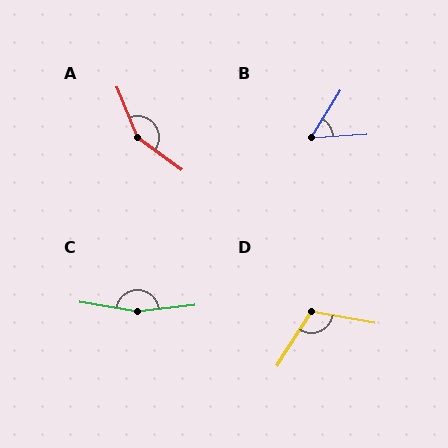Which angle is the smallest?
B, at approximately 55 degrees.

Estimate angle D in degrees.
Approximately 112 degrees.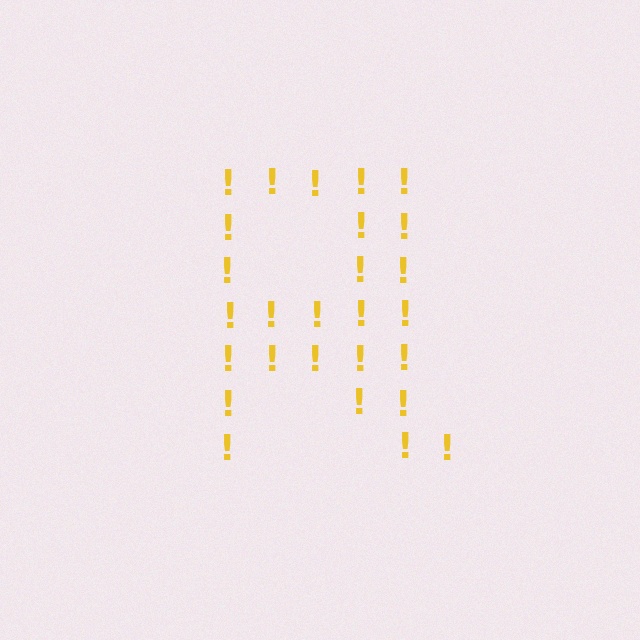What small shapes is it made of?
It is made of small exclamation marks.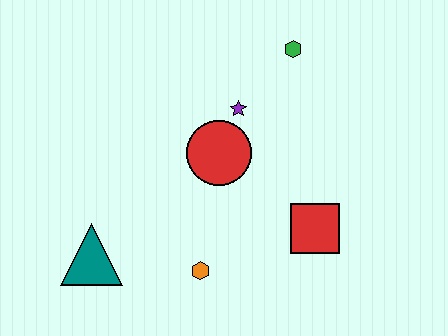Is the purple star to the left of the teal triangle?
No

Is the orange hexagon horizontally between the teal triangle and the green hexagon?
Yes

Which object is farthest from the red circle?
The teal triangle is farthest from the red circle.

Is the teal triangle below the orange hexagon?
No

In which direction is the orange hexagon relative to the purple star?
The orange hexagon is below the purple star.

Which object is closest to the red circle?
The purple star is closest to the red circle.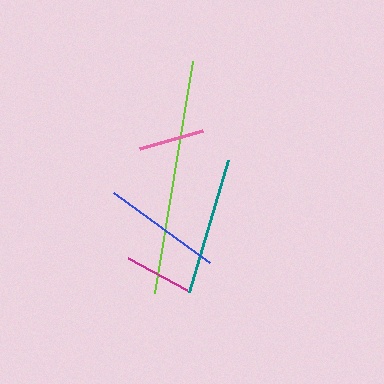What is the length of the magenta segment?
The magenta segment is approximately 67 pixels long.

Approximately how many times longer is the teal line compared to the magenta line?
The teal line is approximately 2.0 times the length of the magenta line.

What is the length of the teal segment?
The teal segment is approximately 137 pixels long.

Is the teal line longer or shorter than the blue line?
The teal line is longer than the blue line.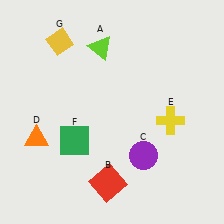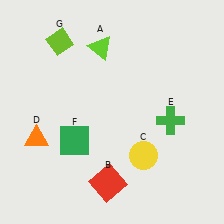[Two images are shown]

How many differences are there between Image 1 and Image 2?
There are 3 differences between the two images.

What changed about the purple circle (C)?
In Image 1, C is purple. In Image 2, it changed to yellow.